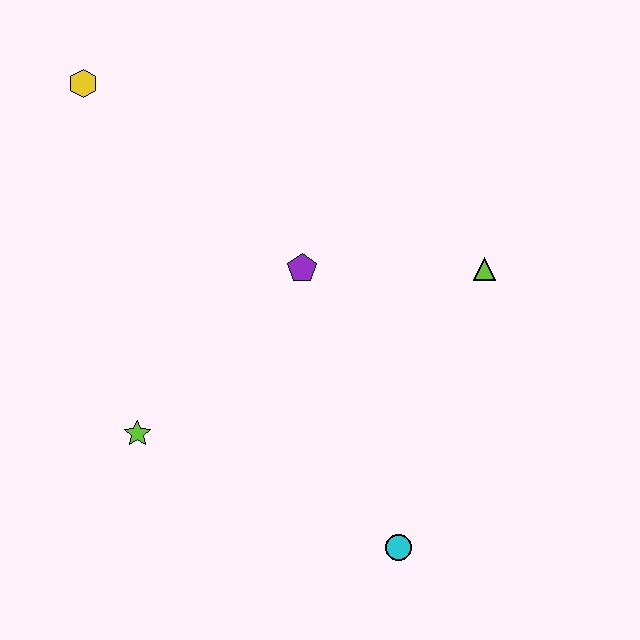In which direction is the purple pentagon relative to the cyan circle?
The purple pentagon is above the cyan circle.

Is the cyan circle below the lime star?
Yes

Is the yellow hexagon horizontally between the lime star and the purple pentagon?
No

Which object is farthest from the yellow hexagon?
The cyan circle is farthest from the yellow hexagon.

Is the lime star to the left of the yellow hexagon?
No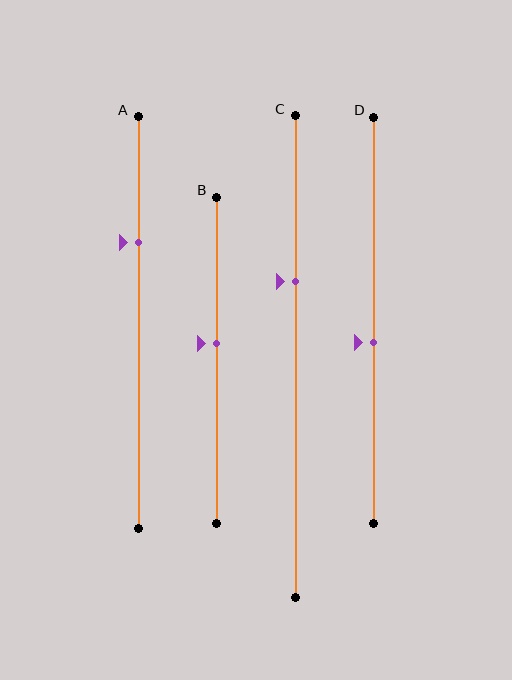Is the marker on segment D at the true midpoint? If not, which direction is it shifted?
No, the marker on segment D is shifted downward by about 6% of the segment length.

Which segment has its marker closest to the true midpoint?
Segment B has its marker closest to the true midpoint.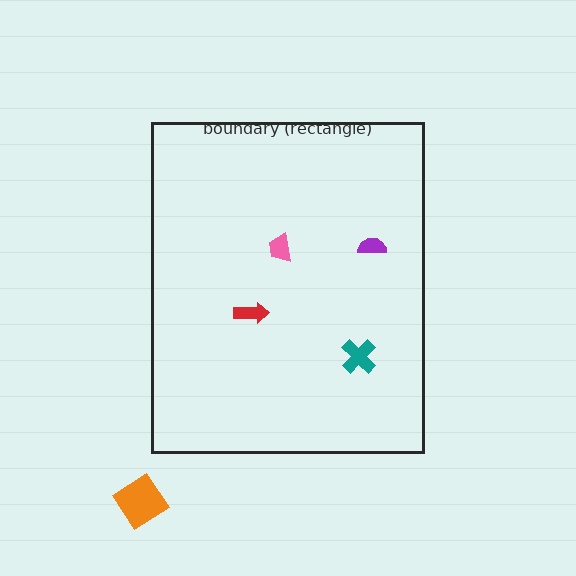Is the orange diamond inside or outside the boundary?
Outside.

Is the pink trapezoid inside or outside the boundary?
Inside.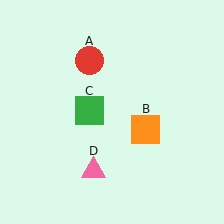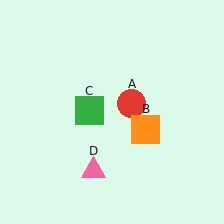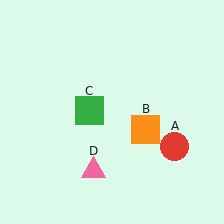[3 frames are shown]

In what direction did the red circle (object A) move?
The red circle (object A) moved down and to the right.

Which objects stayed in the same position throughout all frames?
Orange square (object B) and green square (object C) and pink triangle (object D) remained stationary.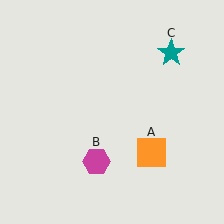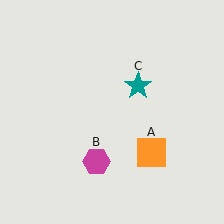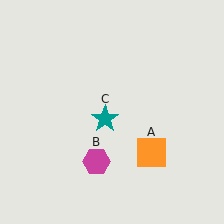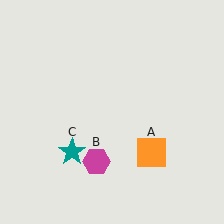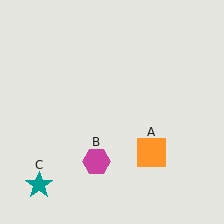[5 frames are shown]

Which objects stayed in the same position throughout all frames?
Orange square (object A) and magenta hexagon (object B) remained stationary.